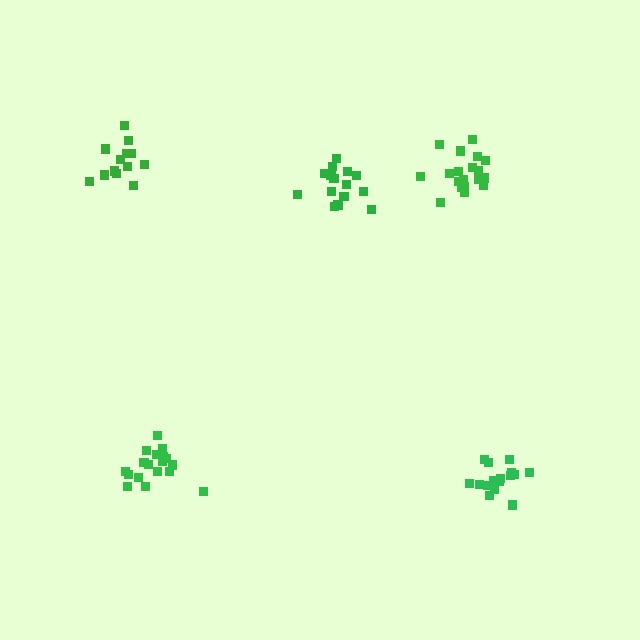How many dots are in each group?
Group 1: 13 dots, Group 2: 16 dots, Group 3: 16 dots, Group 4: 18 dots, Group 5: 19 dots (82 total).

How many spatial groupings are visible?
There are 5 spatial groupings.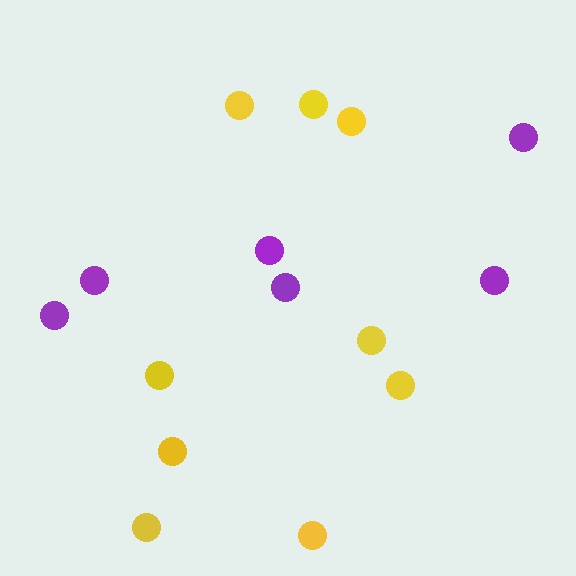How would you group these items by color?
There are 2 groups: one group of yellow circles (9) and one group of purple circles (6).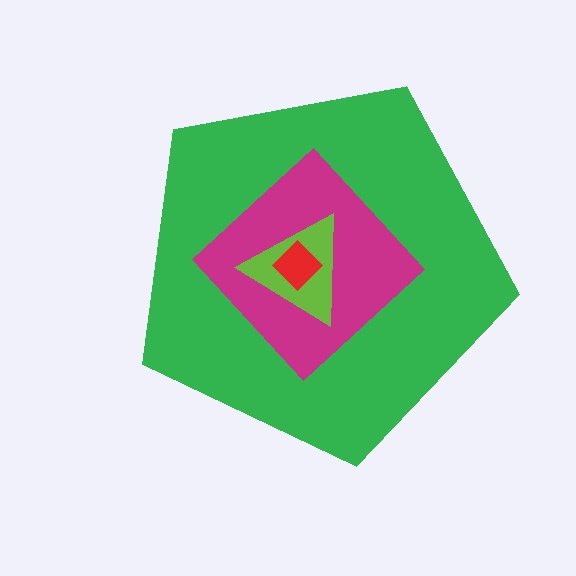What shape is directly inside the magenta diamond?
The lime triangle.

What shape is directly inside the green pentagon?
The magenta diamond.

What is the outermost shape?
The green pentagon.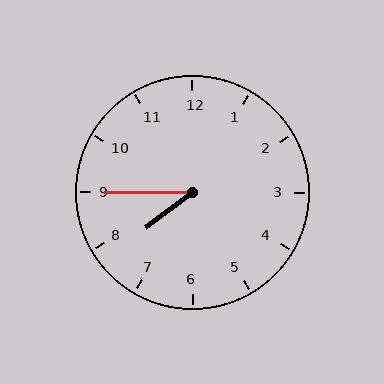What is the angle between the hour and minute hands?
Approximately 38 degrees.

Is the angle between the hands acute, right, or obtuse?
It is acute.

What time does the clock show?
7:45.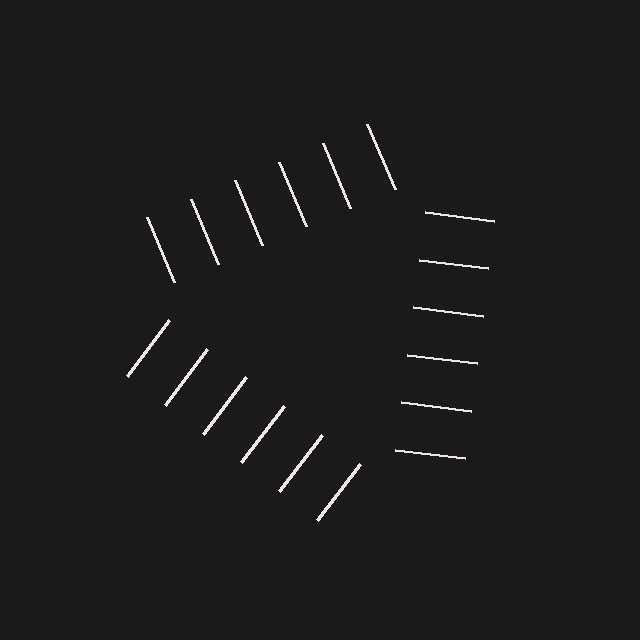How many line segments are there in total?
18 — 6 along each of the 3 edges.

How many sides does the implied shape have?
3 sides — the line-ends trace a triangle.